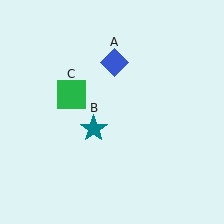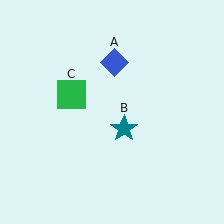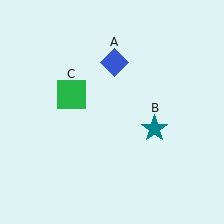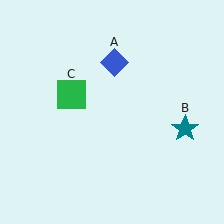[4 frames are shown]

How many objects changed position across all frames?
1 object changed position: teal star (object B).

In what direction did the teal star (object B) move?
The teal star (object B) moved right.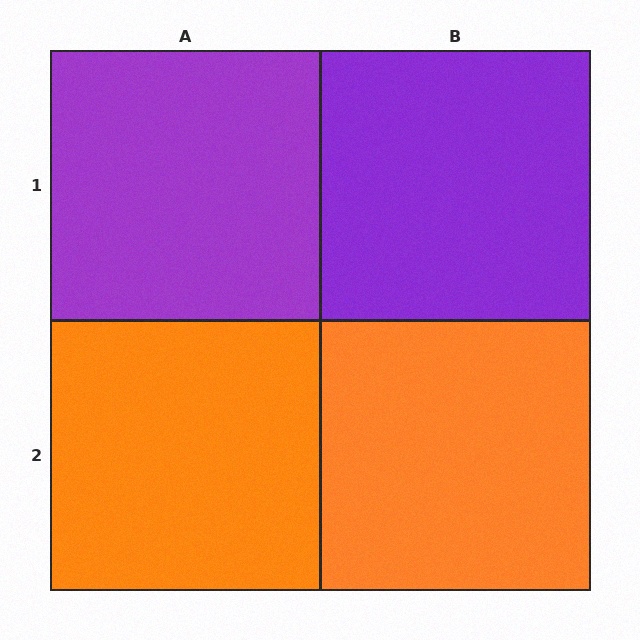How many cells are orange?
2 cells are orange.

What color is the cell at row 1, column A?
Purple.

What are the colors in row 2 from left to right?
Orange, orange.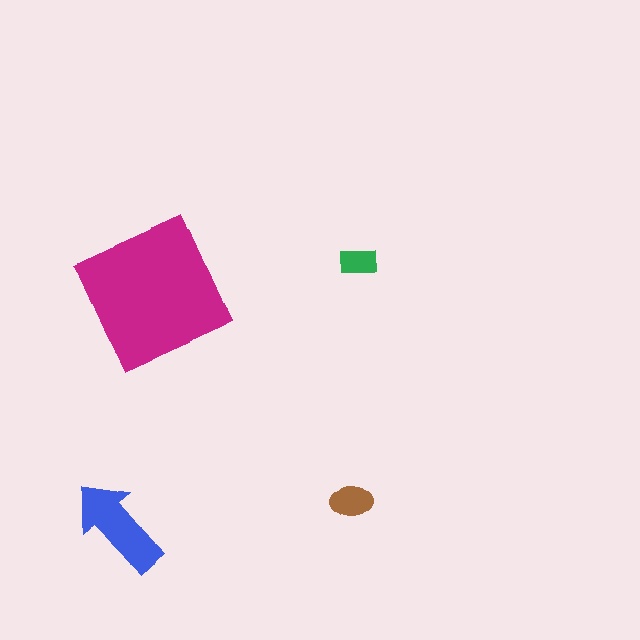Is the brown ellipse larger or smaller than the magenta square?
Smaller.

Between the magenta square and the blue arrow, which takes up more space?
The magenta square.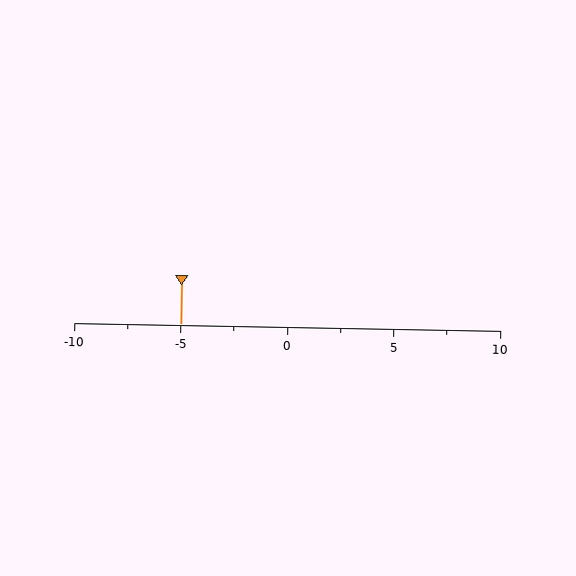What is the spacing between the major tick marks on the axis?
The major ticks are spaced 5 apart.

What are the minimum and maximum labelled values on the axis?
The axis runs from -10 to 10.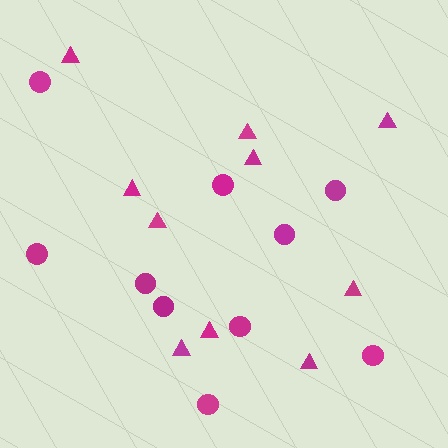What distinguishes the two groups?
There are 2 groups: one group of circles (10) and one group of triangles (10).